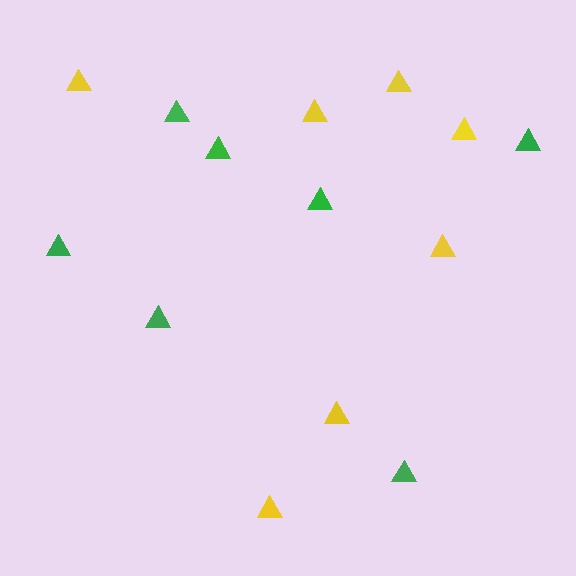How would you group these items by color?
There are 2 groups: one group of yellow triangles (7) and one group of green triangles (7).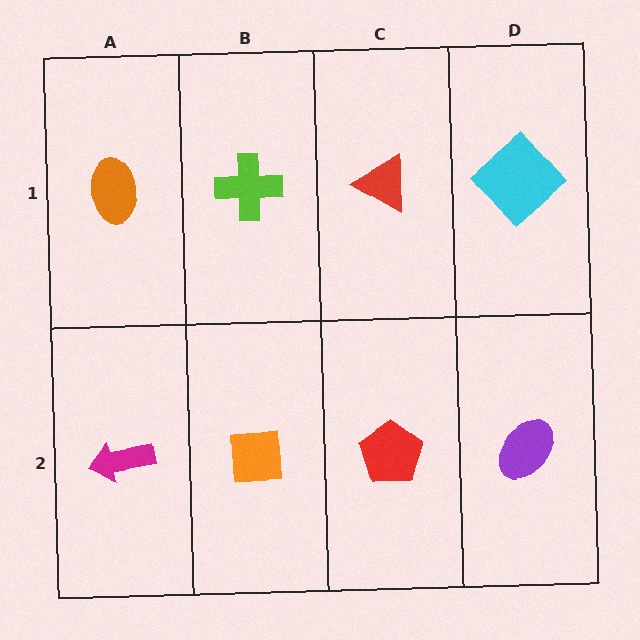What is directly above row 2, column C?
A red triangle.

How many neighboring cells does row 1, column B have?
3.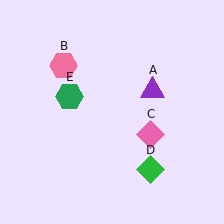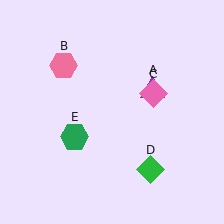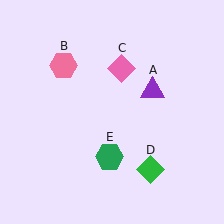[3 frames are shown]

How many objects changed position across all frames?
2 objects changed position: pink diamond (object C), green hexagon (object E).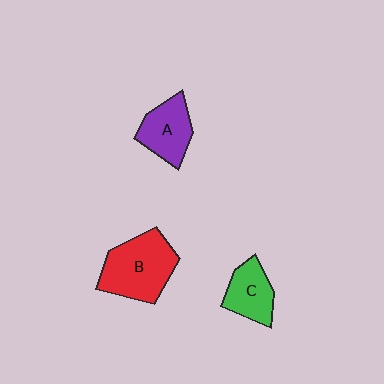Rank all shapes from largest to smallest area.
From largest to smallest: B (red), A (purple), C (green).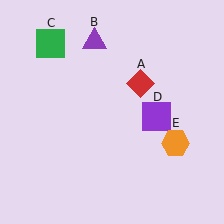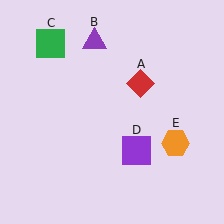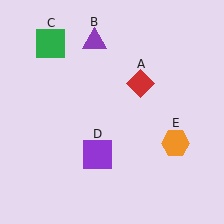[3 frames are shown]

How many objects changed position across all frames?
1 object changed position: purple square (object D).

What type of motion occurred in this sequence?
The purple square (object D) rotated clockwise around the center of the scene.